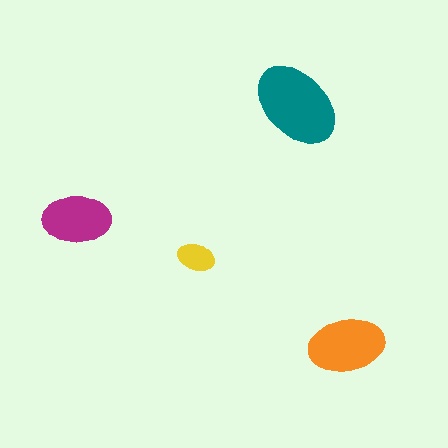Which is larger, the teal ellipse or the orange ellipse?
The teal one.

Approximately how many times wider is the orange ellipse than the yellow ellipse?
About 2 times wider.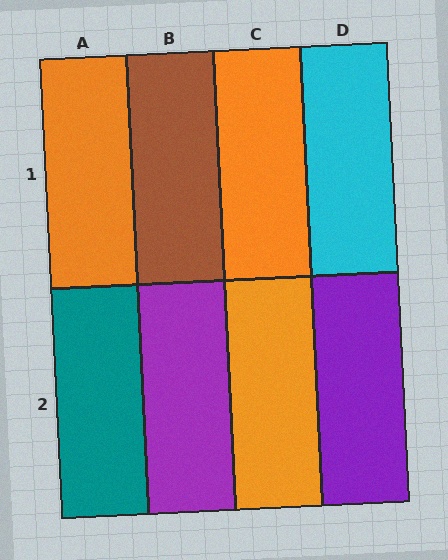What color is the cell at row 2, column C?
Orange.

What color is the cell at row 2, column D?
Purple.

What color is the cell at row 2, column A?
Teal.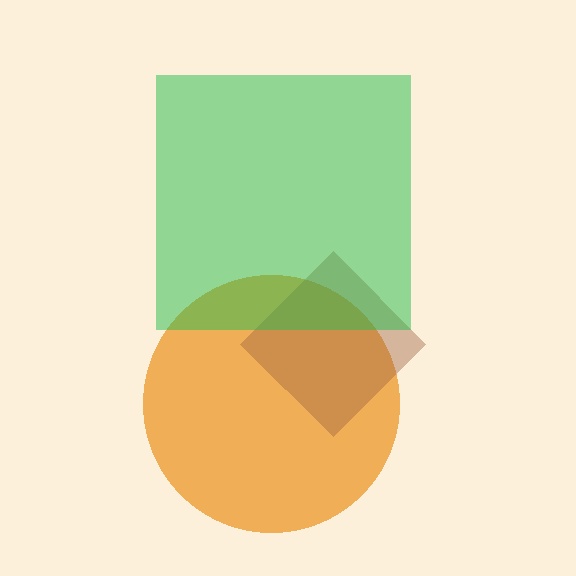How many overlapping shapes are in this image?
There are 3 overlapping shapes in the image.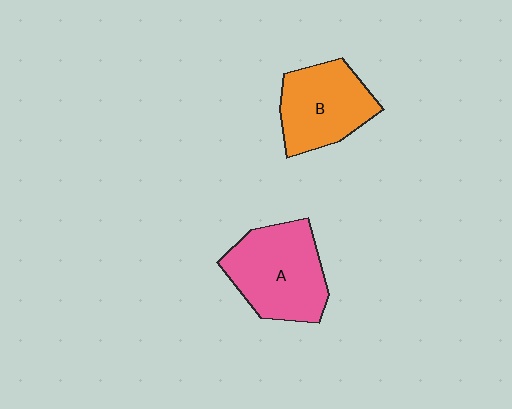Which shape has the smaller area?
Shape B (orange).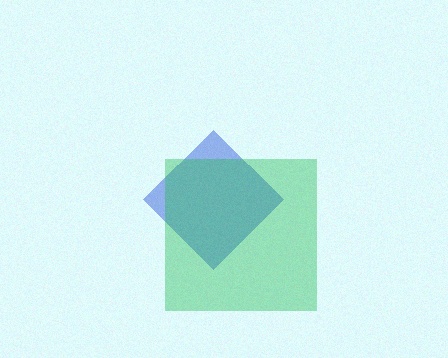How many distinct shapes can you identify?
There are 2 distinct shapes: a blue diamond, a green square.